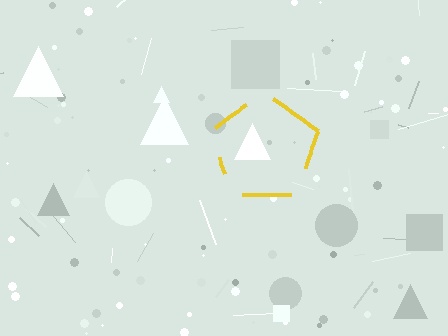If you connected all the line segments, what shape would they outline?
They would outline a pentagon.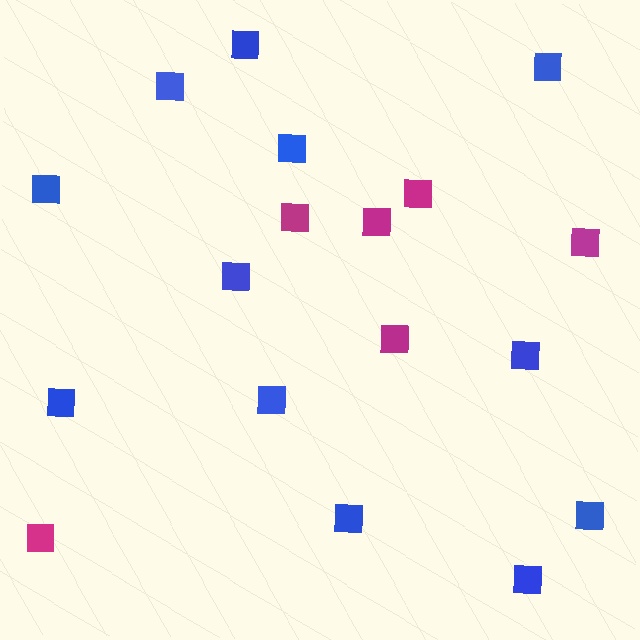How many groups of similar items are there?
There are 2 groups: one group of magenta squares (6) and one group of blue squares (12).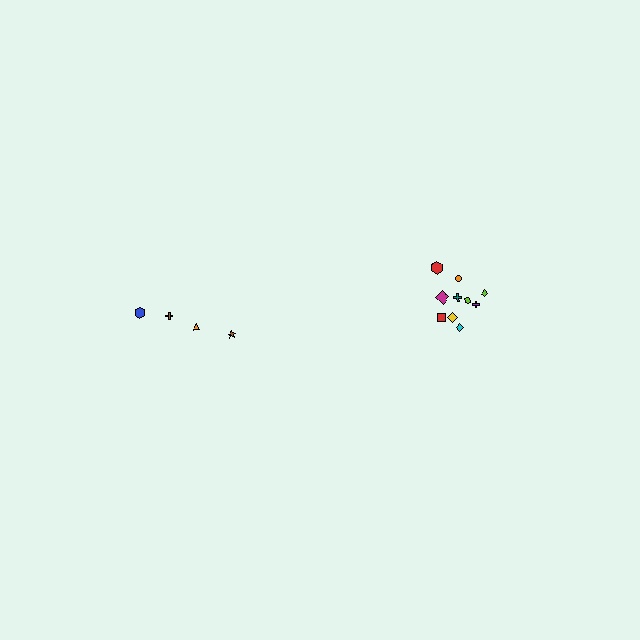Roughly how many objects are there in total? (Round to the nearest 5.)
Roughly 15 objects in total.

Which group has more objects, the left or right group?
The right group.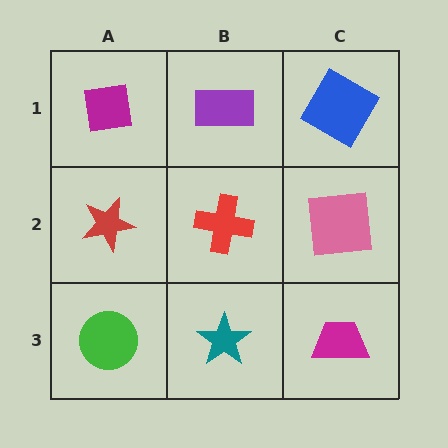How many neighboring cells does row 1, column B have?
3.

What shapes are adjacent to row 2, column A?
A magenta square (row 1, column A), a green circle (row 3, column A), a red cross (row 2, column B).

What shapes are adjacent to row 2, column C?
A blue square (row 1, column C), a magenta trapezoid (row 3, column C), a red cross (row 2, column B).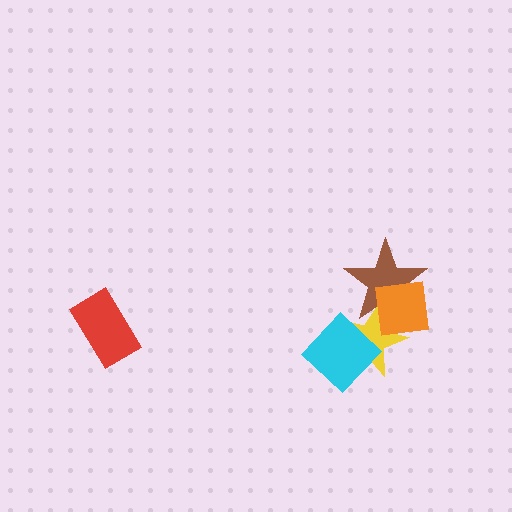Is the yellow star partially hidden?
Yes, it is partially covered by another shape.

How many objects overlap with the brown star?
2 objects overlap with the brown star.